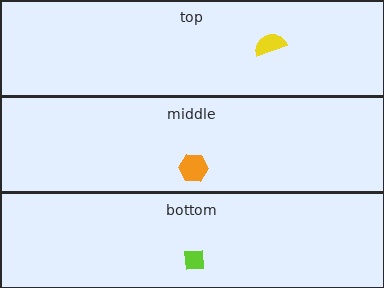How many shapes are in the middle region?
1.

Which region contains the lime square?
The bottom region.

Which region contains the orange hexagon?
The middle region.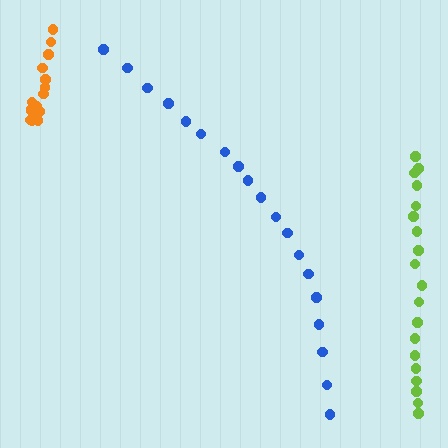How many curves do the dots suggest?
There are 3 distinct paths.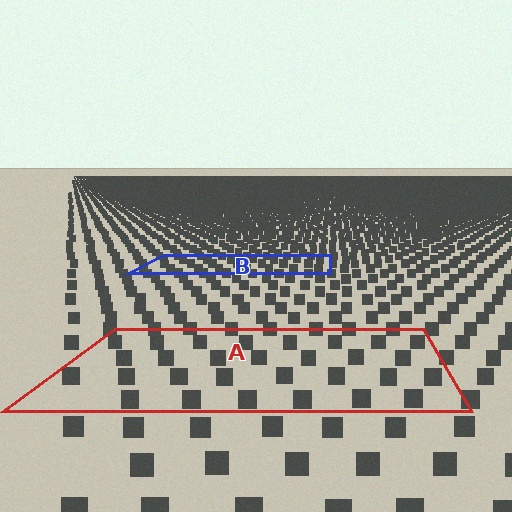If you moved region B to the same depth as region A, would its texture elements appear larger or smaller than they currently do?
They would appear larger. At a closer depth, the same texture elements are projected at a bigger on-screen size.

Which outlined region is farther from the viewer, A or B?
Region B is farther from the viewer — the texture elements inside it appear smaller and more densely packed.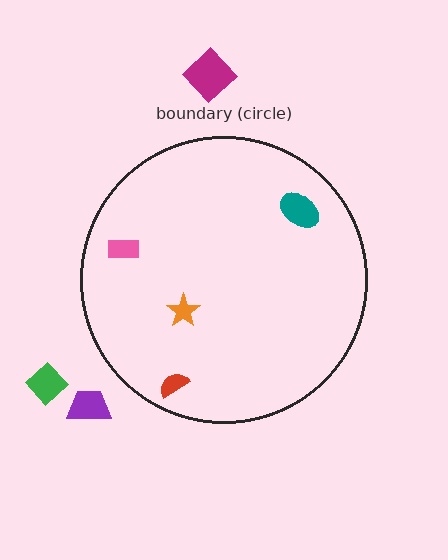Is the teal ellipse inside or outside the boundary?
Inside.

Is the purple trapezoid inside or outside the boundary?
Outside.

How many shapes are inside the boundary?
4 inside, 3 outside.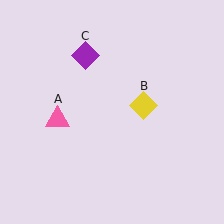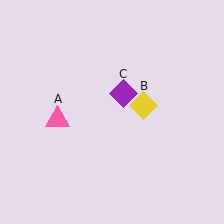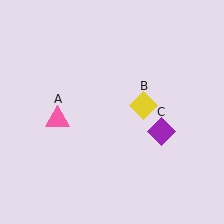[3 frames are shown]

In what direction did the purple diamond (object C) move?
The purple diamond (object C) moved down and to the right.